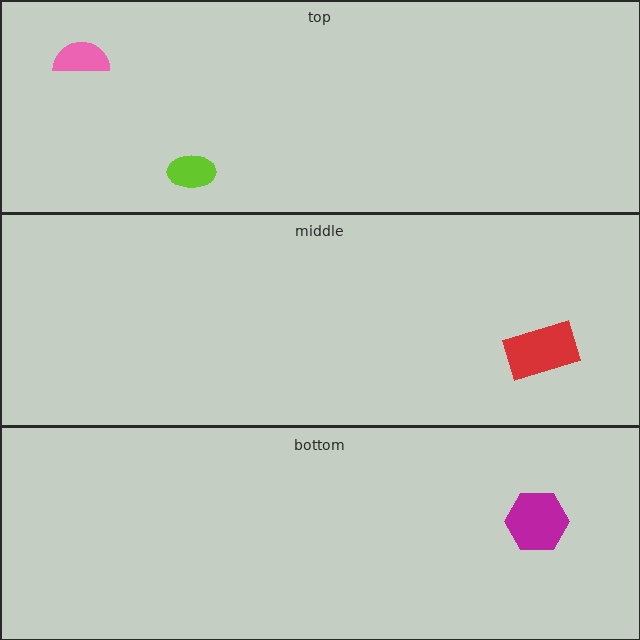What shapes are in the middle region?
The red rectangle.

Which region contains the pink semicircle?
The top region.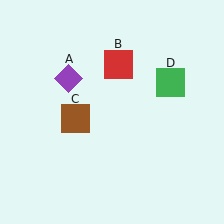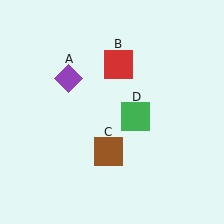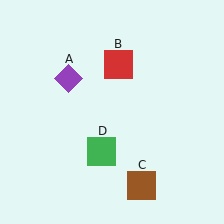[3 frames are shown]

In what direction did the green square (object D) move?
The green square (object D) moved down and to the left.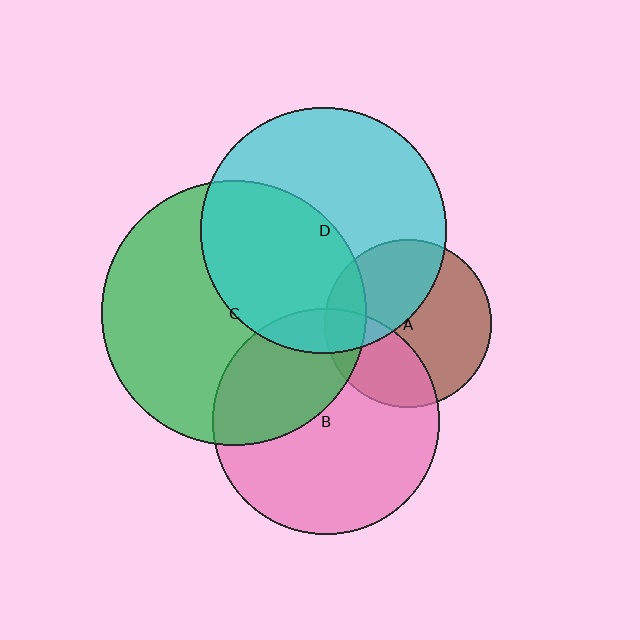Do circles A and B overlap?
Yes.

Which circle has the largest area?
Circle C (green).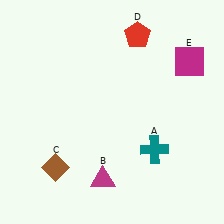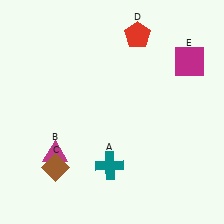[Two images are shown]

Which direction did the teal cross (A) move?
The teal cross (A) moved left.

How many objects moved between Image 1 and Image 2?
2 objects moved between the two images.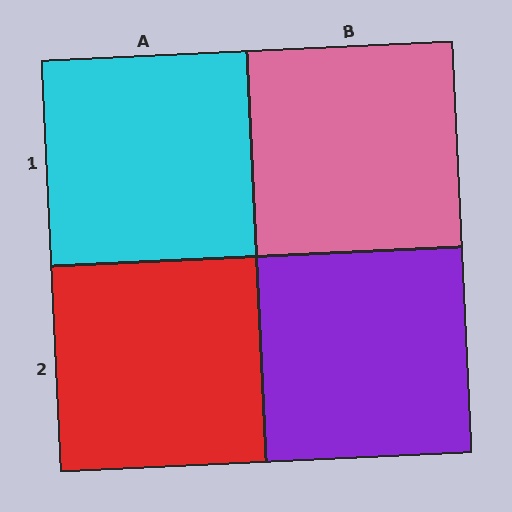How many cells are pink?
1 cell is pink.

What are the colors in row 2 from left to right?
Red, purple.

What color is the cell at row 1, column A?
Cyan.